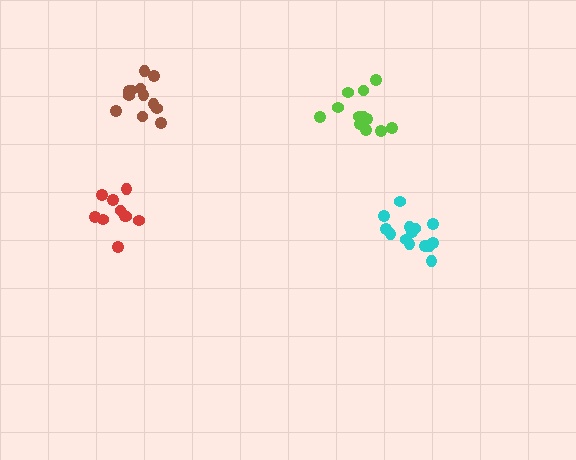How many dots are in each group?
Group 1: 12 dots, Group 2: 12 dots, Group 3: 10 dots, Group 4: 14 dots (48 total).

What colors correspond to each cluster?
The clusters are colored: brown, lime, red, cyan.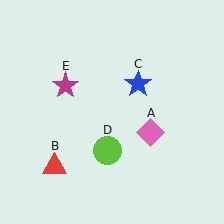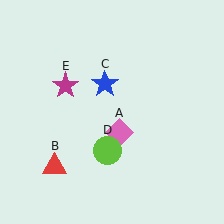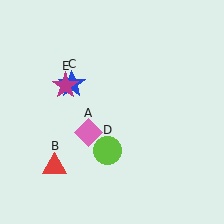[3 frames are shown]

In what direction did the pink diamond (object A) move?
The pink diamond (object A) moved left.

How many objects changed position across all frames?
2 objects changed position: pink diamond (object A), blue star (object C).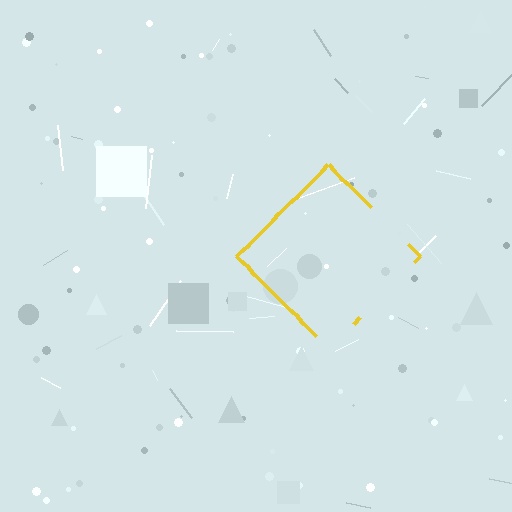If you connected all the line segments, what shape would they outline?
They would outline a diamond.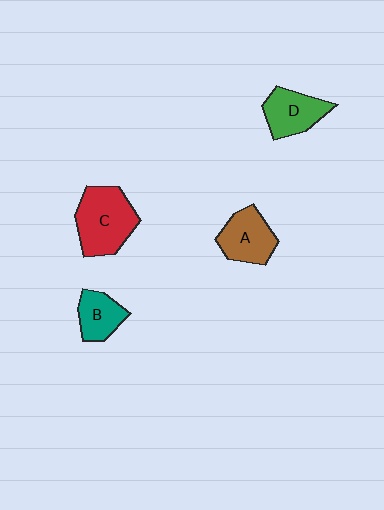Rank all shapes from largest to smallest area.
From largest to smallest: C (red), A (brown), D (green), B (teal).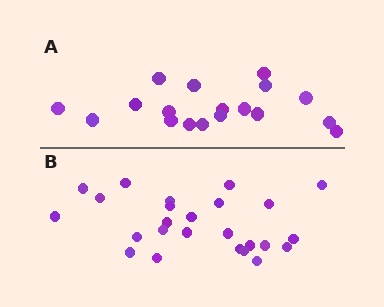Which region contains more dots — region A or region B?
Region B (the bottom region) has more dots.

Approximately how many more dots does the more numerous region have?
Region B has roughly 8 or so more dots than region A.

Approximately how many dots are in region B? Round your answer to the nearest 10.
About 20 dots. (The exact count is 25, which rounds to 20.)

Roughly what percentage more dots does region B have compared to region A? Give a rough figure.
About 40% more.